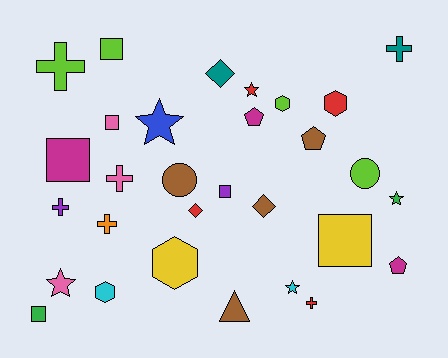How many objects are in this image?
There are 30 objects.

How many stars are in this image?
There are 5 stars.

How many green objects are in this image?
There are 2 green objects.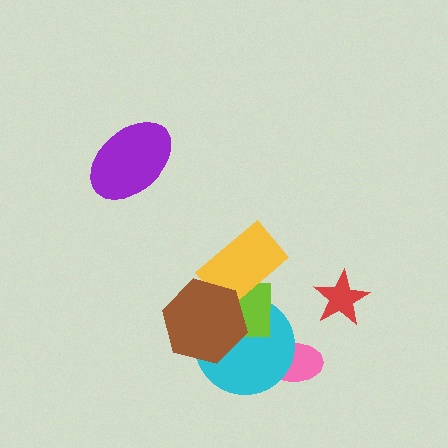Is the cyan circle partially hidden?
Yes, it is partially covered by another shape.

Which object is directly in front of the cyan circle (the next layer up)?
The lime square is directly in front of the cyan circle.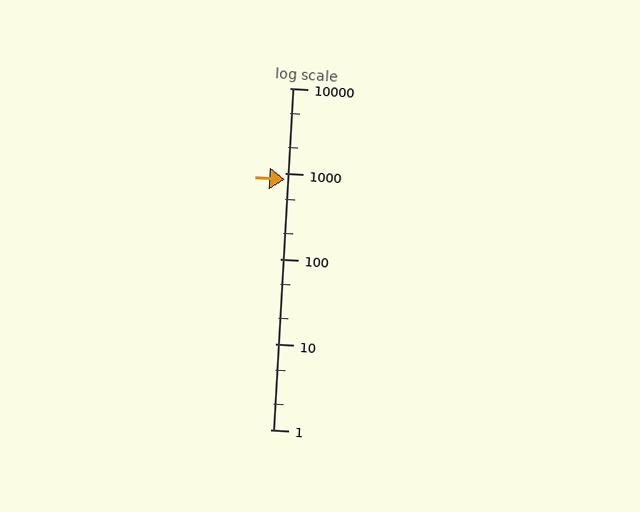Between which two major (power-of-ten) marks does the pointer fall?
The pointer is between 100 and 1000.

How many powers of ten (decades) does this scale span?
The scale spans 4 decades, from 1 to 10000.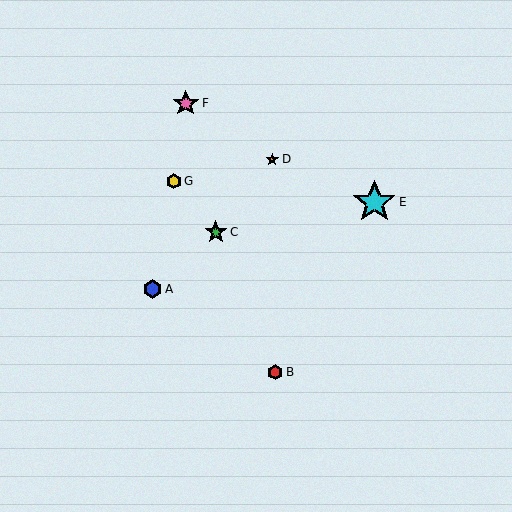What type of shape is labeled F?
Shape F is a pink star.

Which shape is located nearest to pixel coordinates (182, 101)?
The pink star (labeled F) at (186, 103) is nearest to that location.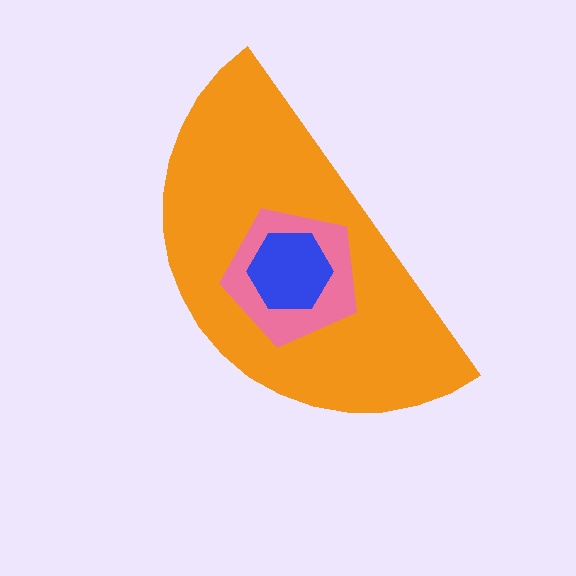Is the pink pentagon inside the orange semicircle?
Yes.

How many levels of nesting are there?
3.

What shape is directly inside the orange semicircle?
The pink pentagon.